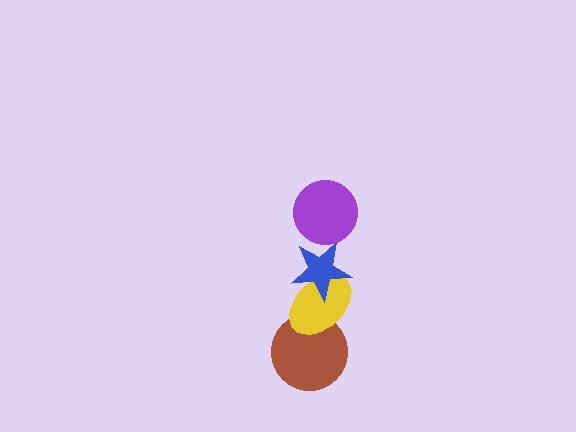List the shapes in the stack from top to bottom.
From top to bottom: the purple circle, the blue star, the yellow ellipse, the brown circle.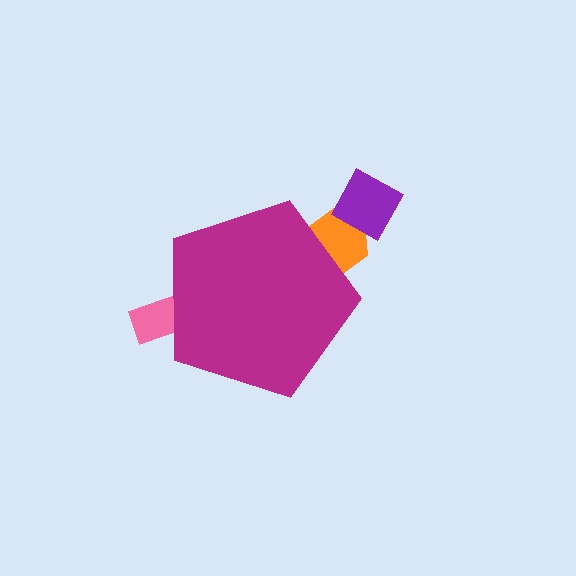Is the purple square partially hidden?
No, the purple square is fully visible.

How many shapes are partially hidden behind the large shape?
2 shapes are partially hidden.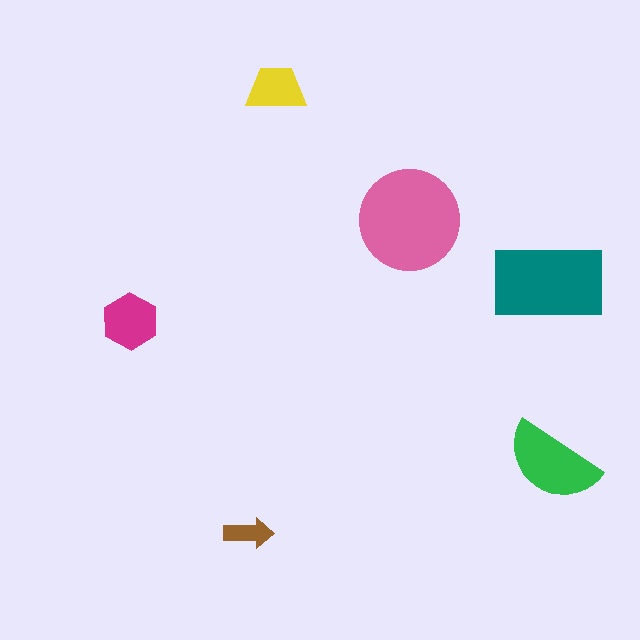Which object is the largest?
The pink circle.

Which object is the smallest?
The brown arrow.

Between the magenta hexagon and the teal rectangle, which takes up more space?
The teal rectangle.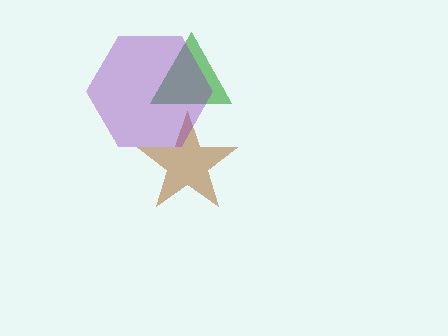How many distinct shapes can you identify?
There are 3 distinct shapes: a brown star, a green triangle, a purple hexagon.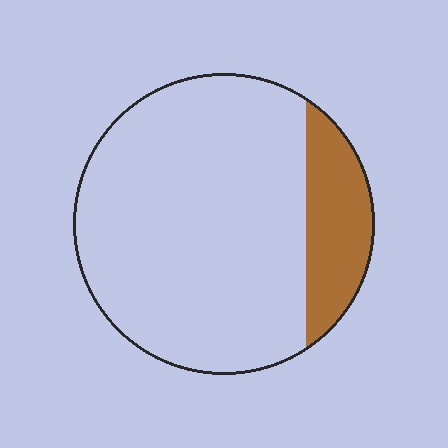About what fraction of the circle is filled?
About one sixth (1/6).